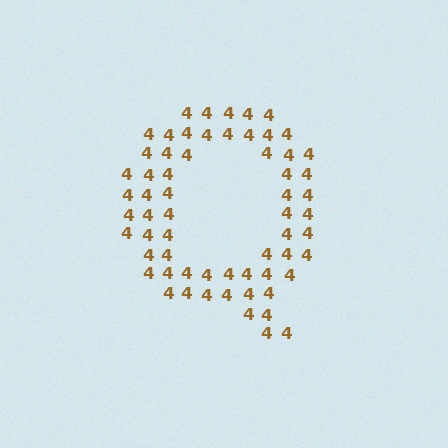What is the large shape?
The large shape is the letter Q.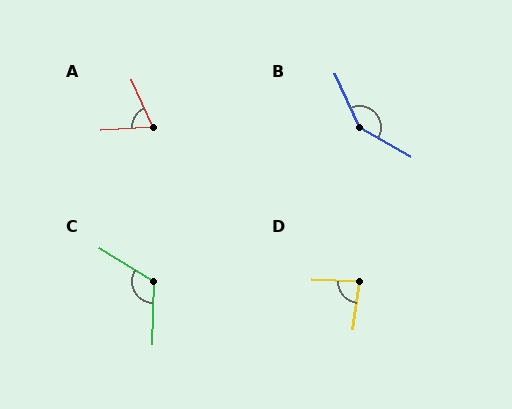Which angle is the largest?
B, at approximately 144 degrees.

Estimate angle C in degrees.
Approximately 120 degrees.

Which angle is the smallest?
A, at approximately 69 degrees.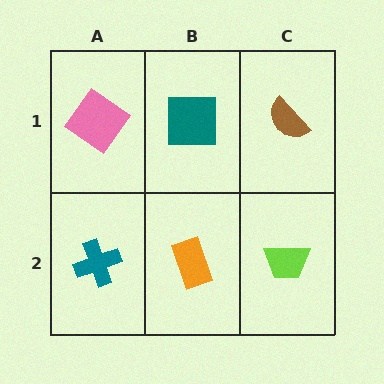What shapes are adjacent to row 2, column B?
A teal square (row 1, column B), a teal cross (row 2, column A), a lime trapezoid (row 2, column C).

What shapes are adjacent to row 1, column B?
An orange rectangle (row 2, column B), a pink diamond (row 1, column A), a brown semicircle (row 1, column C).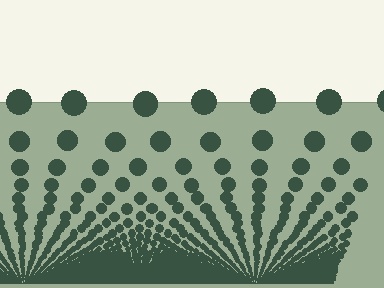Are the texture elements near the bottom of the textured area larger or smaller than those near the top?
Smaller. The gradient is inverted — elements near the bottom are smaller and denser.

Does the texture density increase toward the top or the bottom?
Density increases toward the bottom.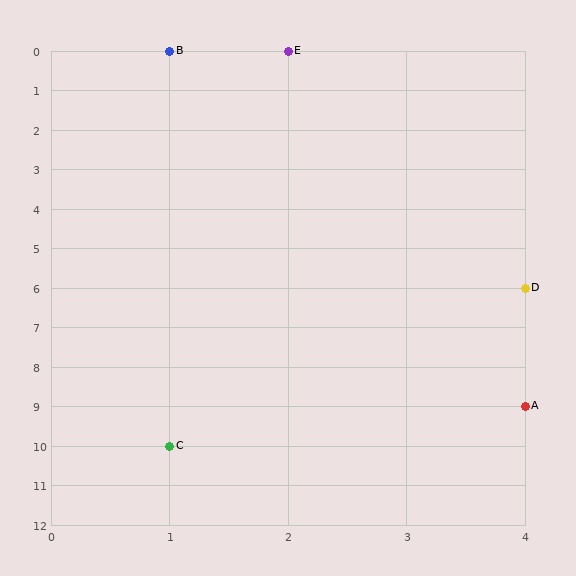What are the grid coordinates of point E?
Point E is at grid coordinates (2, 0).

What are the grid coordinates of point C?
Point C is at grid coordinates (1, 10).